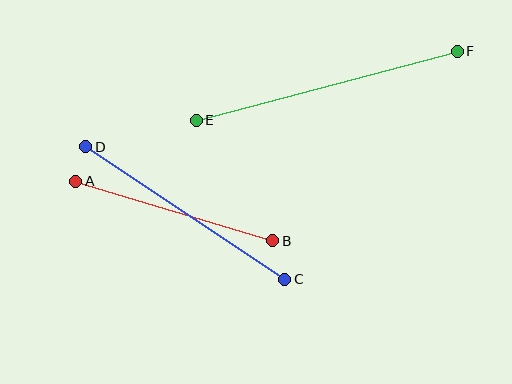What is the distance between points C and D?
The distance is approximately 239 pixels.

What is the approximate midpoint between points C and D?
The midpoint is at approximately (185, 213) pixels.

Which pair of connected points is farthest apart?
Points E and F are farthest apart.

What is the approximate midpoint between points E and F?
The midpoint is at approximately (327, 86) pixels.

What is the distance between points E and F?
The distance is approximately 270 pixels.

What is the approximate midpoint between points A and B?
The midpoint is at approximately (174, 211) pixels.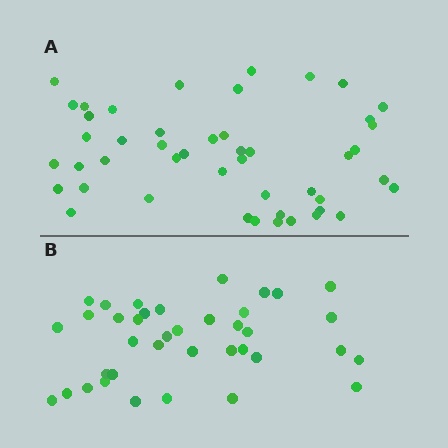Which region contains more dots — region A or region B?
Region A (the top region) has more dots.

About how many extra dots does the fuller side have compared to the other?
Region A has roughly 8 or so more dots than region B.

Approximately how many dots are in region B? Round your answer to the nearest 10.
About 40 dots. (The exact count is 38, which rounds to 40.)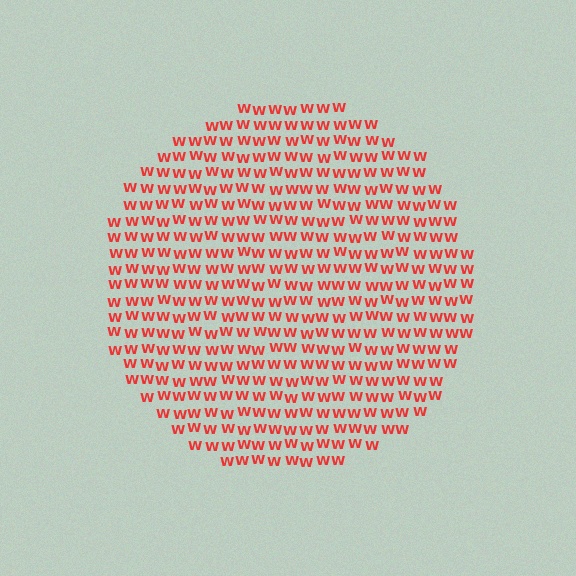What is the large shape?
The large shape is a circle.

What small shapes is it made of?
It is made of small letter W's.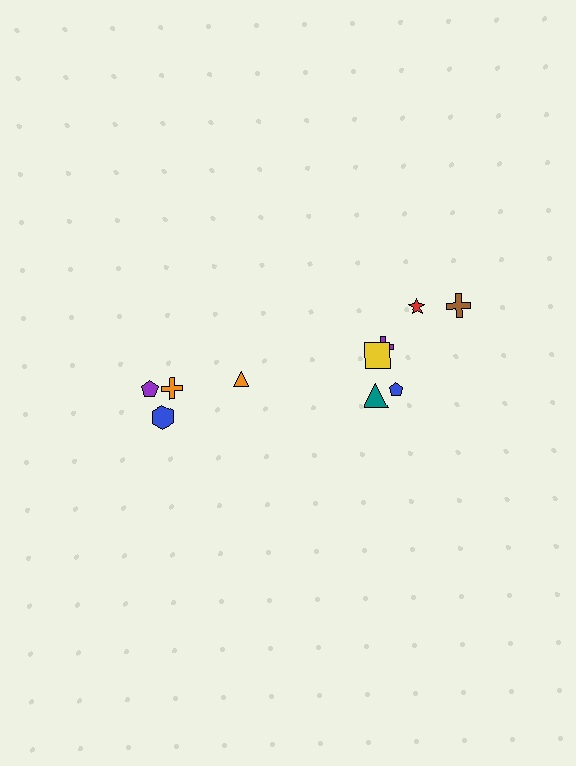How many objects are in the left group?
There are 4 objects.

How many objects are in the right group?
There are 6 objects.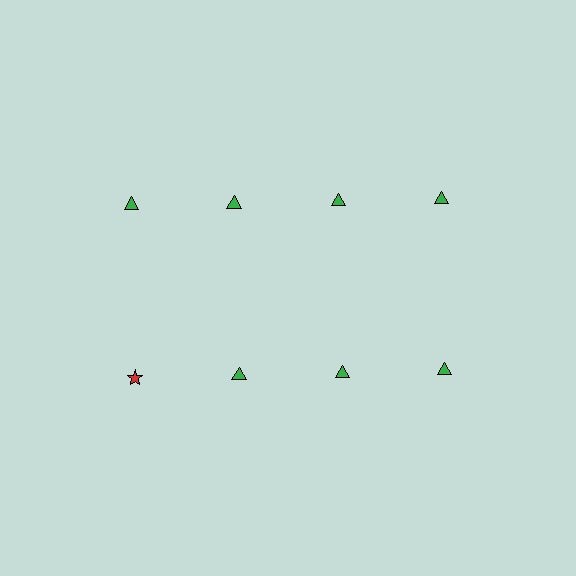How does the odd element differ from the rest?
It differs in both color (red instead of green) and shape (star instead of triangle).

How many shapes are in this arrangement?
There are 8 shapes arranged in a grid pattern.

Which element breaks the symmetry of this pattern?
The red star in the second row, leftmost column breaks the symmetry. All other shapes are green triangles.